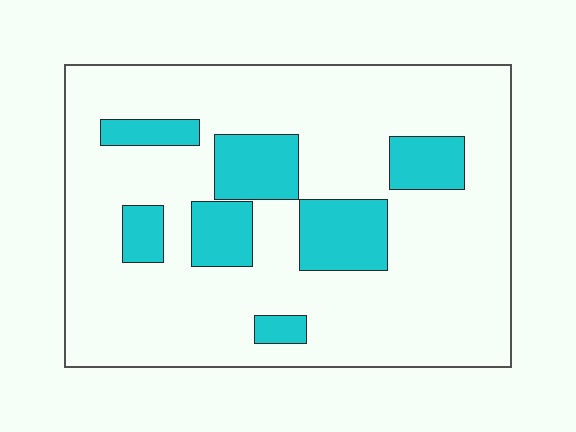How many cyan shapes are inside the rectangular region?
7.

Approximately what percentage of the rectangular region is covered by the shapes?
Approximately 20%.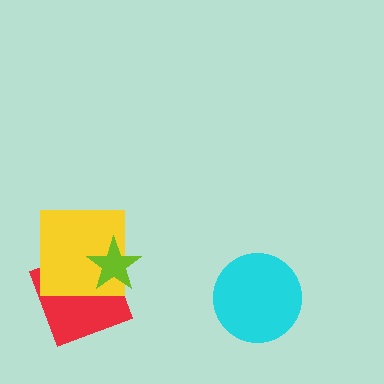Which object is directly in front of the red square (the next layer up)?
The yellow square is directly in front of the red square.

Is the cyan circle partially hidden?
No, no other shape covers it.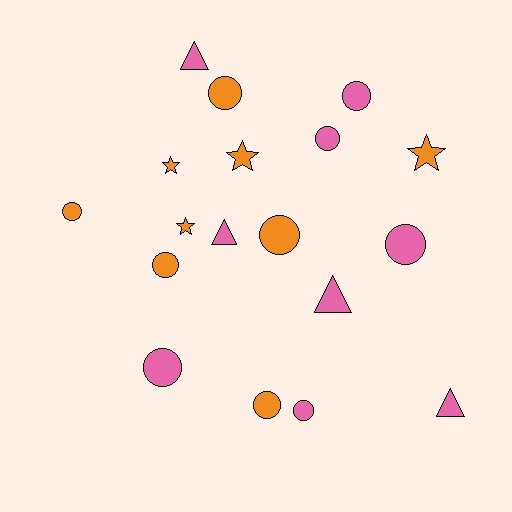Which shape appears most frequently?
Circle, with 10 objects.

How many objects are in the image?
There are 18 objects.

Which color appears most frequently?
Orange, with 9 objects.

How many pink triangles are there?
There are 4 pink triangles.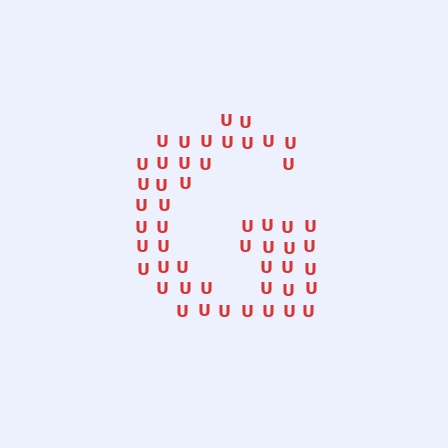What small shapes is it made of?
It is made of small letter U's.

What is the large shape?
The large shape is the letter G.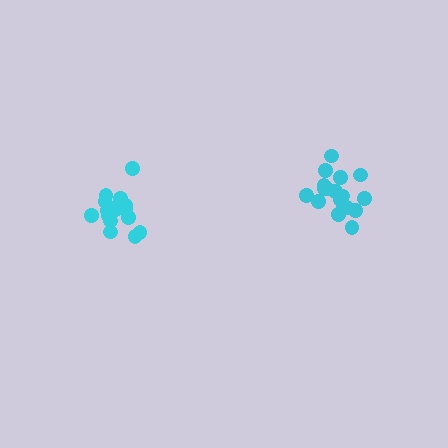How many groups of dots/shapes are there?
There are 2 groups.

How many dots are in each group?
Group 1: 18 dots, Group 2: 17 dots (35 total).